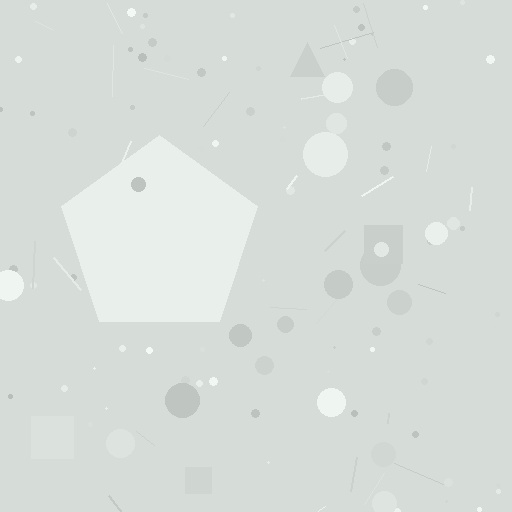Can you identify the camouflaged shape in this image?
The camouflaged shape is a pentagon.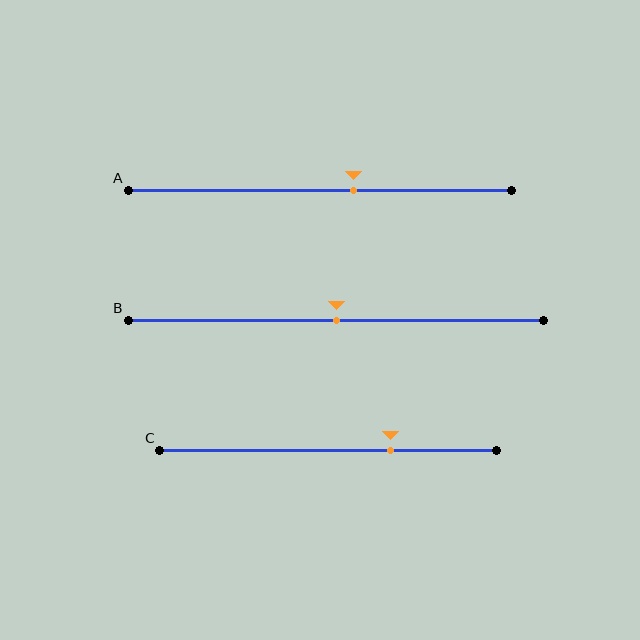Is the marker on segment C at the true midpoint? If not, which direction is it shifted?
No, the marker on segment C is shifted to the right by about 18% of the segment length.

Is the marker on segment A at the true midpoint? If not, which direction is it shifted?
No, the marker on segment A is shifted to the right by about 9% of the segment length.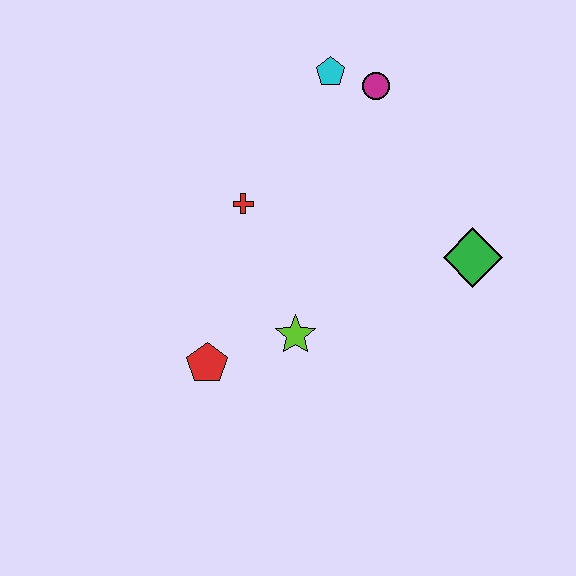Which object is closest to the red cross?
The lime star is closest to the red cross.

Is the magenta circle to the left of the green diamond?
Yes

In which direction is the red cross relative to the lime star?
The red cross is above the lime star.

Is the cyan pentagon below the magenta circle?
No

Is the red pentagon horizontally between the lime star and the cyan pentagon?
No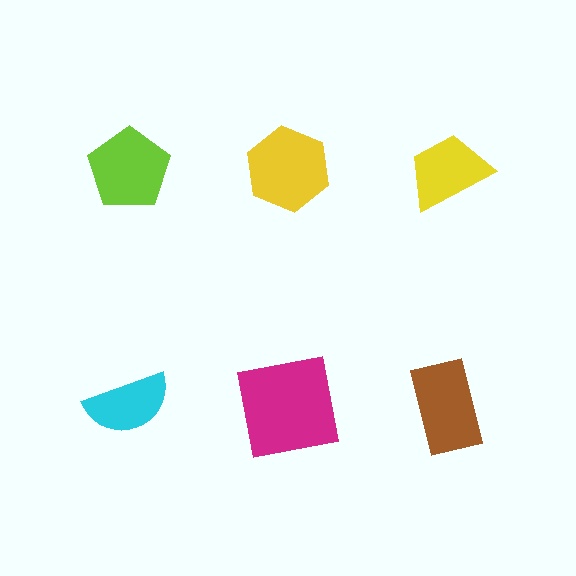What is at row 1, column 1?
A lime pentagon.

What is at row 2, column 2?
A magenta square.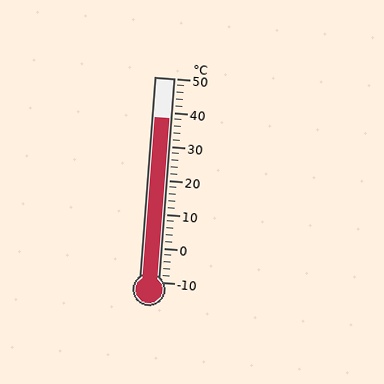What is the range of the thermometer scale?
The thermometer scale ranges from -10°C to 50°C.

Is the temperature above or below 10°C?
The temperature is above 10°C.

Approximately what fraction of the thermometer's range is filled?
The thermometer is filled to approximately 80% of its range.